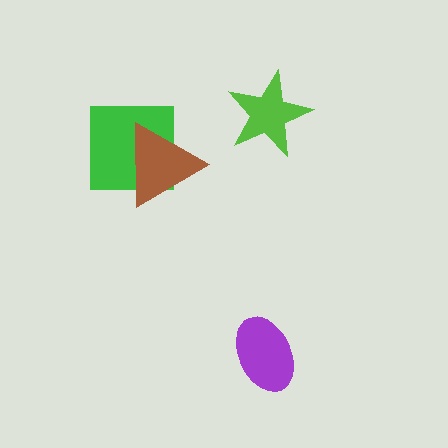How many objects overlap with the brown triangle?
1 object overlaps with the brown triangle.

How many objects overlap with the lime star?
0 objects overlap with the lime star.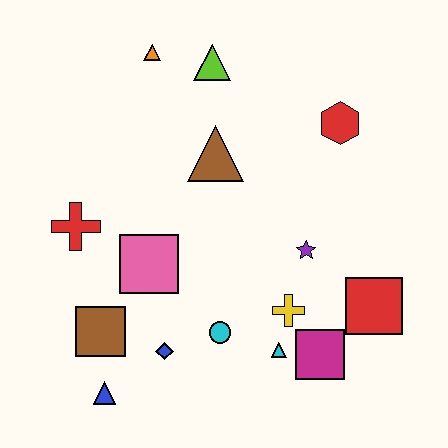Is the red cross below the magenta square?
No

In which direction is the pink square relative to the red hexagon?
The pink square is to the left of the red hexagon.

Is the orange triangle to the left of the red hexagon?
Yes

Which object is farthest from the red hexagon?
The blue triangle is farthest from the red hexagon.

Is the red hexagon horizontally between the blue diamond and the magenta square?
No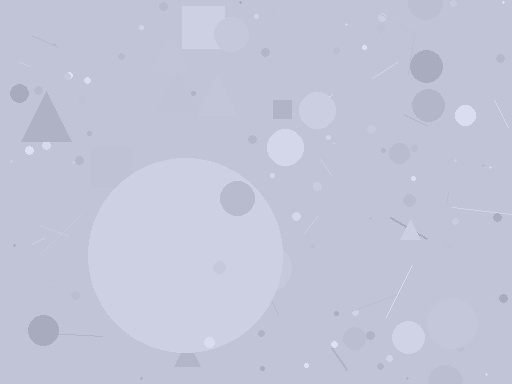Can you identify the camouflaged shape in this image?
The camouflaged shape is a circle.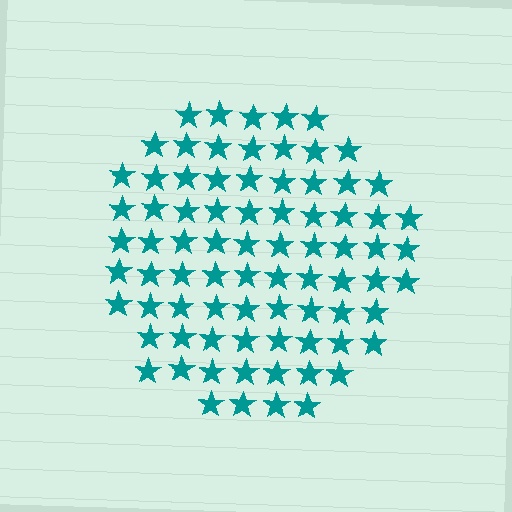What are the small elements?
The small elements are stars.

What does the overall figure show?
The overall figure shows a circle.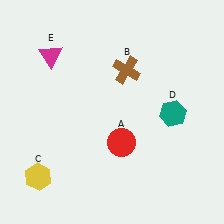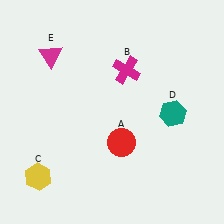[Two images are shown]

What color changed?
The cross (B) changed from brown in Image 1 to magenta in Image 2.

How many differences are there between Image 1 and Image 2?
There is 1 difference between the two images.